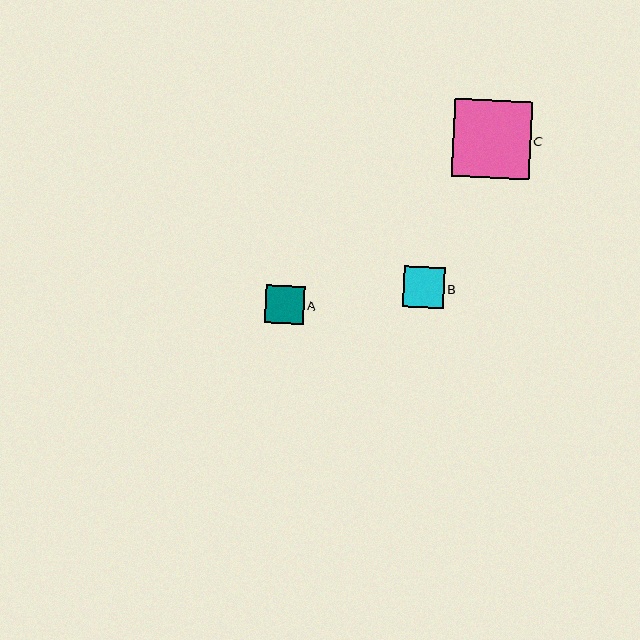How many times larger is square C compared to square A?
Square C is approximately 2.0 times the size of square A.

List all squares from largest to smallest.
From largest to smallest: C, B, A.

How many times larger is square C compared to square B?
Square C is approximately 1.9 times the size of square B.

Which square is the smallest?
Square A is the smallest with a size of approximately 39 pixels.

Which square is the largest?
Square C is the largest with a size of approximately 78 pixels.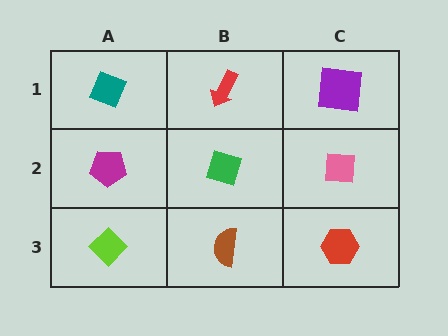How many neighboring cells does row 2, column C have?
3.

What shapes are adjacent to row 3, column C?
A pink square (row 2, column C), a brown semicircle (row 3, column B).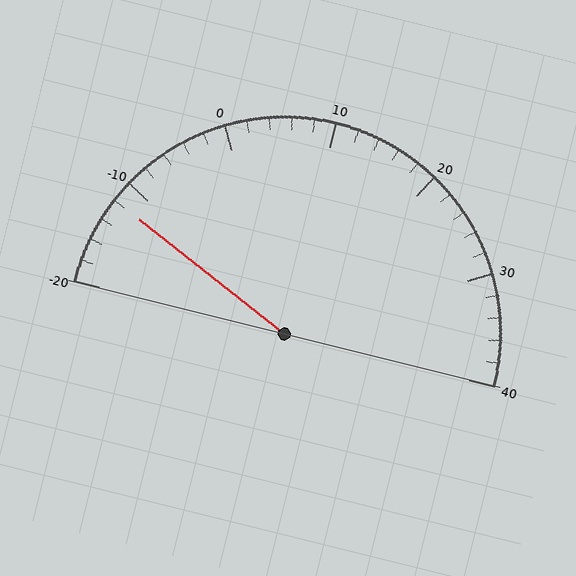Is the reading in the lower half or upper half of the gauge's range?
The reading is in the lower half of the range (-20 to 40).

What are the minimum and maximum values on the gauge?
The gauge ranges from -20 to 40.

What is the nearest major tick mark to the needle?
The nearest major tick mark is -10.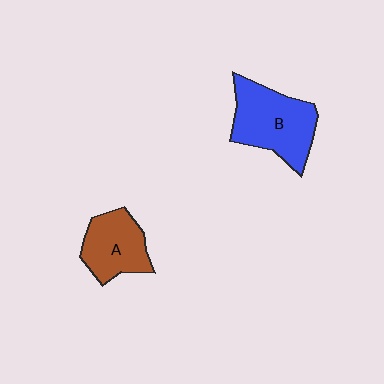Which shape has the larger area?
Shape B (blue).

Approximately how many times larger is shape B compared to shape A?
Approximately 1.4 times.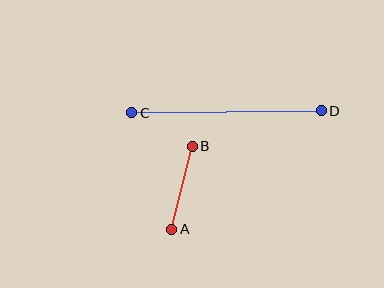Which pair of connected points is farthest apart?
Points C and D are farthest apart.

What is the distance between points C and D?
The distance is approximately 190 pixels.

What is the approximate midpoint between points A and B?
The midpoint is at approximately (182, 188) pixels.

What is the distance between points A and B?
The distance is approximately 85 pixels.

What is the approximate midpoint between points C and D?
The midpoint is at approximately (226, 112) pixels.